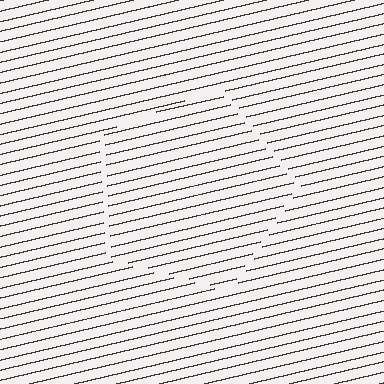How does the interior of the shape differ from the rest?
The interior of the shape contains the same grating, shifted by half a period — the contour is defined by the phase discontinuity where line-ends from the inner and outer gratings abut.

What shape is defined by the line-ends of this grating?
An illusory pentagon. The interior of the shape contains the same grating, shifted by half a period — the contour is defined by the phase discontinuity where line-ends from the inner and outer gratings abut.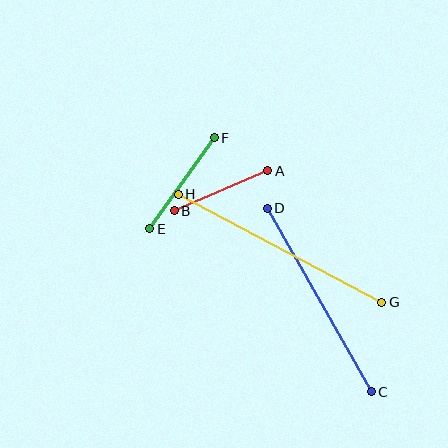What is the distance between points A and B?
The distance is approximately 102 pixels.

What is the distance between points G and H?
The distance is approximately 230 pixels.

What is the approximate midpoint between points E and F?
The midpoint is at approximately (182, 183) pixels.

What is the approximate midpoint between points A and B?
The midpoint is at approximately (221, 191) pixels.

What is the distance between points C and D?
The distance is approximately 211 pixels.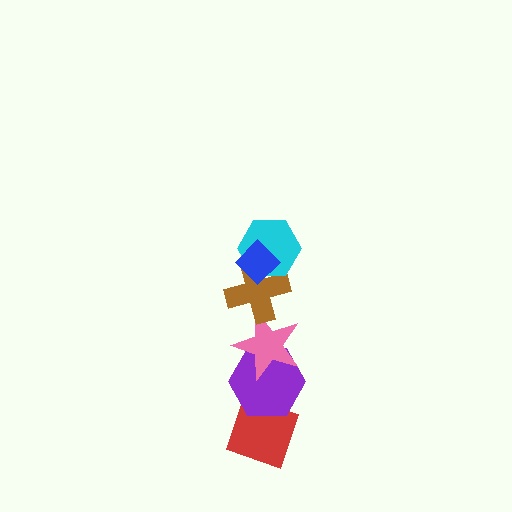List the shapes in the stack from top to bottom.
From top to bottom: the blue diamond, the cyan hexagon, the brown cross, the pink star, the purple hexagon, the red diamond.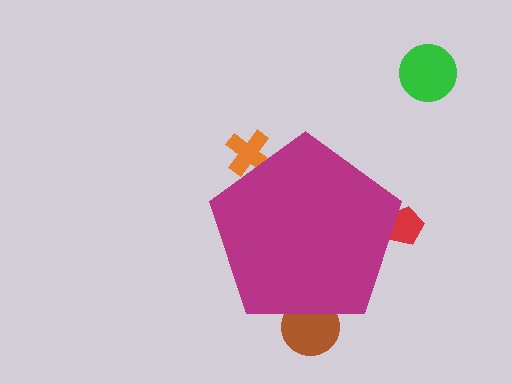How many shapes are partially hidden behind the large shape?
3 shapes are partially hidden.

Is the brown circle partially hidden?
Yes, the brown circle is partially hidden behind the magenta pentagon.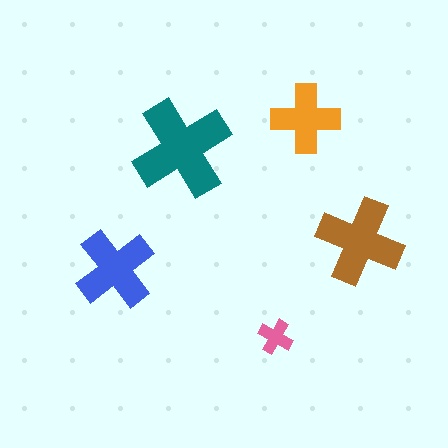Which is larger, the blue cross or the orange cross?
The blue one.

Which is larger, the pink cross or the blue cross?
The blue one.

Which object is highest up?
The orange cross is topmost.